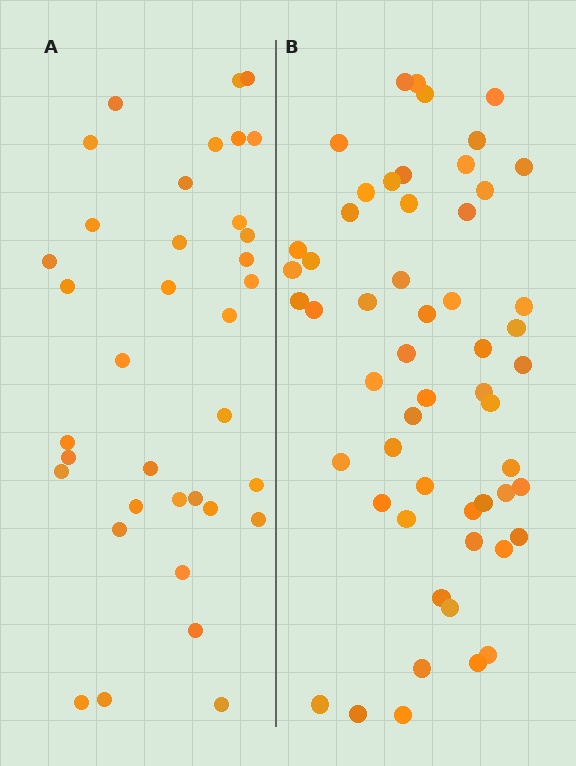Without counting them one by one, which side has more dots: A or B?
Region B (the right region) has more dots.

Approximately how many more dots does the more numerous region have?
Region B has approximately 20 more dots than region A.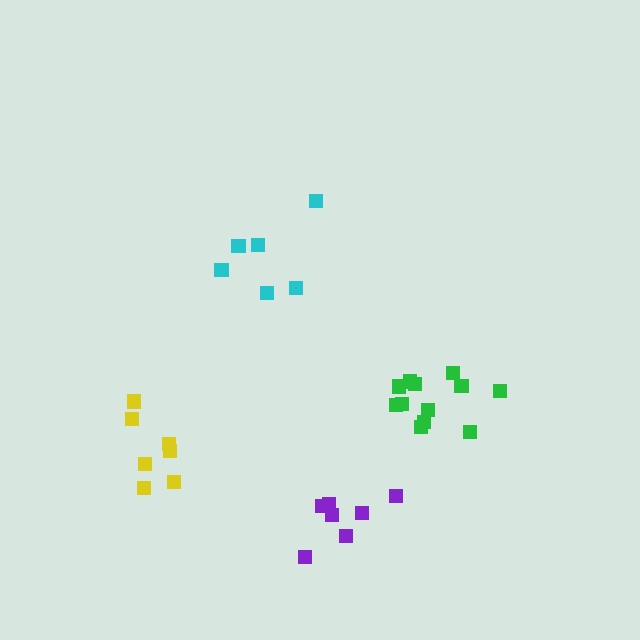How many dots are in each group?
Group 1: 7 dots, Group 2: 6 dots, Group 3: 7 dots, Group 4: 12 dots (32 total).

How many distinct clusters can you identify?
There are 4 distinct clusters.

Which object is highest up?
The cyan cluster is topmost.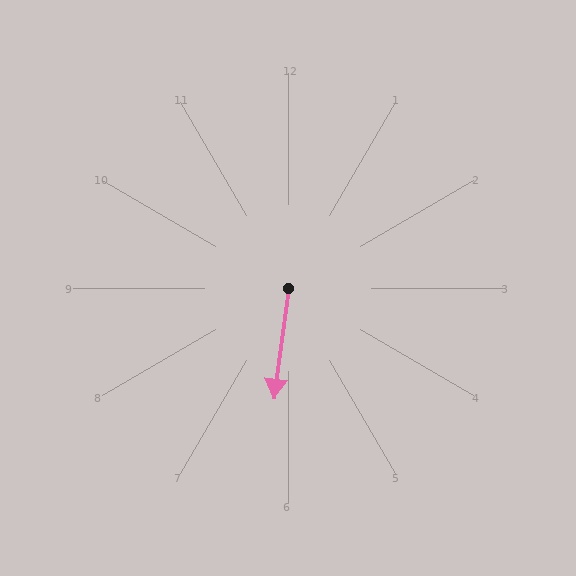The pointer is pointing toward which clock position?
Roughly 6 o'clock.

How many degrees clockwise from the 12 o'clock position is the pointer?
Approximately 188 degrees.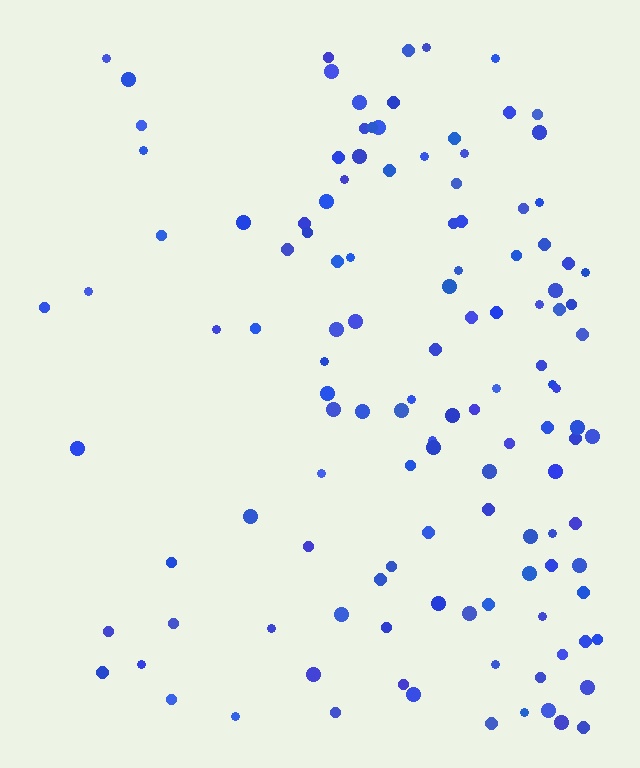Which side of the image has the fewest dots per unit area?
The left.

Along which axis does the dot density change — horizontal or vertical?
Horizontal.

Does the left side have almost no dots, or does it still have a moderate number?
Still a moderate number, just noticeably fewer than the right.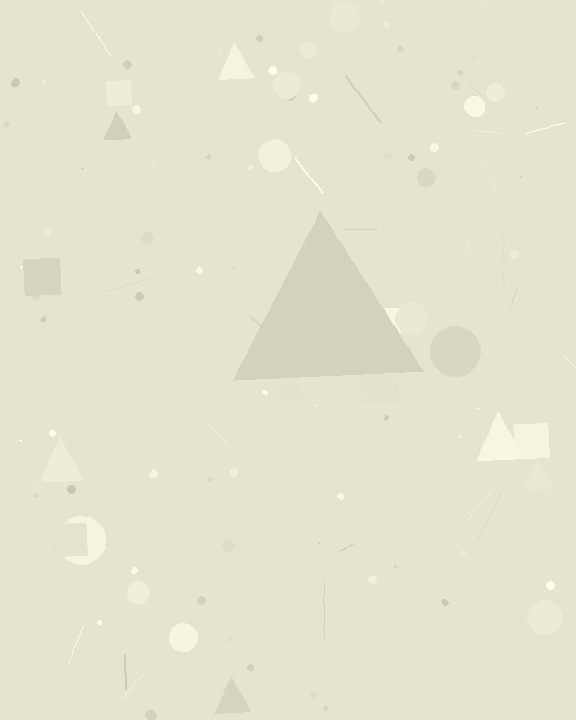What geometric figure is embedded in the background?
A triangle is embedded in the background.